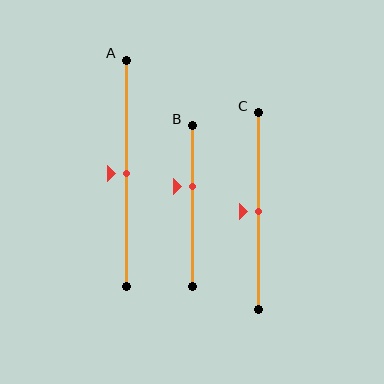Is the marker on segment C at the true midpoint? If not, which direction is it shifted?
Yes, the marker on segment C is at the true midpoint.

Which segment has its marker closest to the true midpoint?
Segment A has its marker closest to the true midpoint.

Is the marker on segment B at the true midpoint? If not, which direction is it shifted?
No, the marker on segment B is shifted upward by about 12% of the segment length.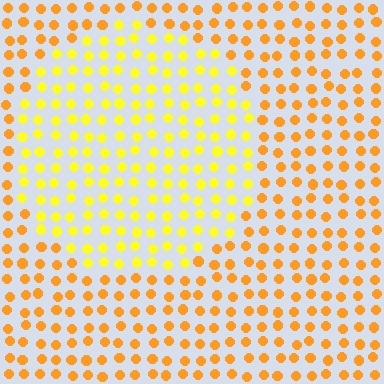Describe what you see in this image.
The image is filled with small orange elements in a uniform arrangement. A circle-shaped region is visible where the elements are tinted to a slightly different hue, forming a subtle color boundary.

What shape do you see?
I see a circle.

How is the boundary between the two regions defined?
The boundary is defined purely by a slight shift in hue (about 27 degrees). Spacing, size, and orientation are identical on both sides.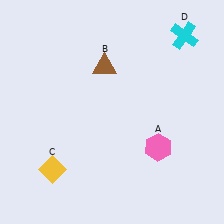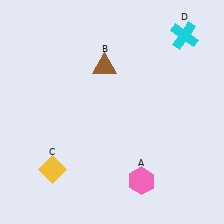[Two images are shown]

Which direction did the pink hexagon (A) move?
The pink hexagon (A) moved down.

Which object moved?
The pink hexagon (A) moved down.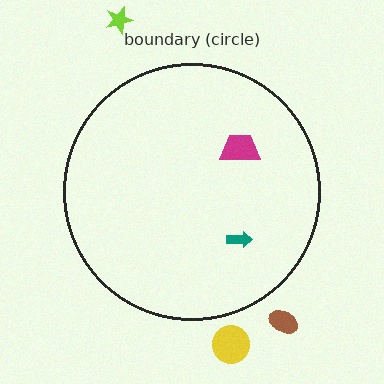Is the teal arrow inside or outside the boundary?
Inside.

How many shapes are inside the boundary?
2 inside, 3 outside.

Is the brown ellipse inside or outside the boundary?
Outside.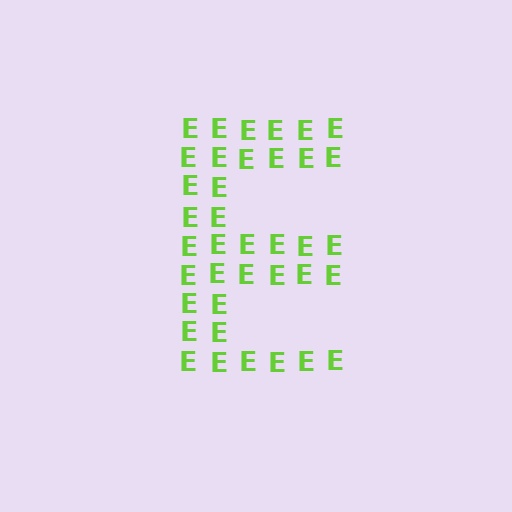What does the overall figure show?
The overall figure shows the letter E.